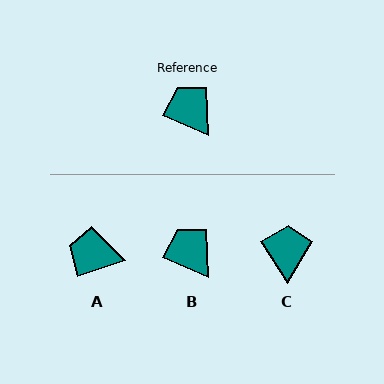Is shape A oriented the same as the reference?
No, it is off by about 42 degrees.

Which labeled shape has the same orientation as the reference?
B.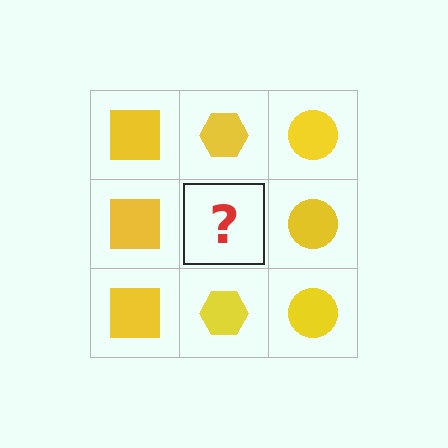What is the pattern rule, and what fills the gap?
The rule is that each column has a consistent shape. The gap should be filled with a yellow hexagon.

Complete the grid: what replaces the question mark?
The question mark should be replaced with a yellow hexagon.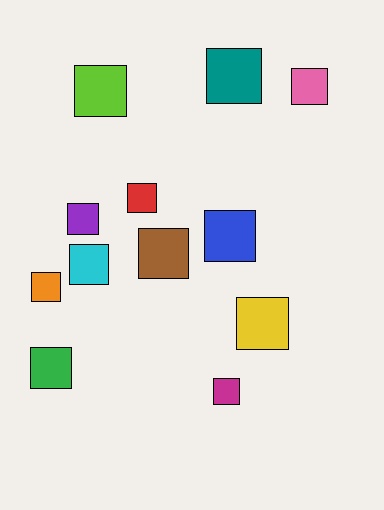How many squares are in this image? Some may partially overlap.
There are 12 squares.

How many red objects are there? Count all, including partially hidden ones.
There is 1 red object.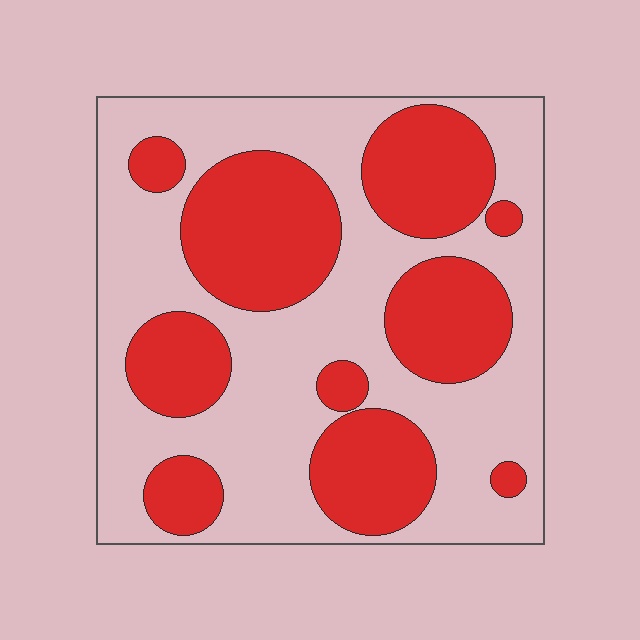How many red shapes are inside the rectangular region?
10.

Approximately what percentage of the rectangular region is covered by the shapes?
Approximately 40%.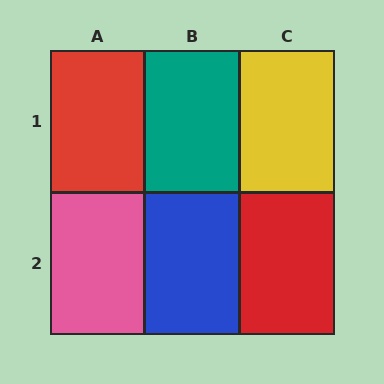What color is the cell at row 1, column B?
Teal.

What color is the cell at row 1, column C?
Yellow.